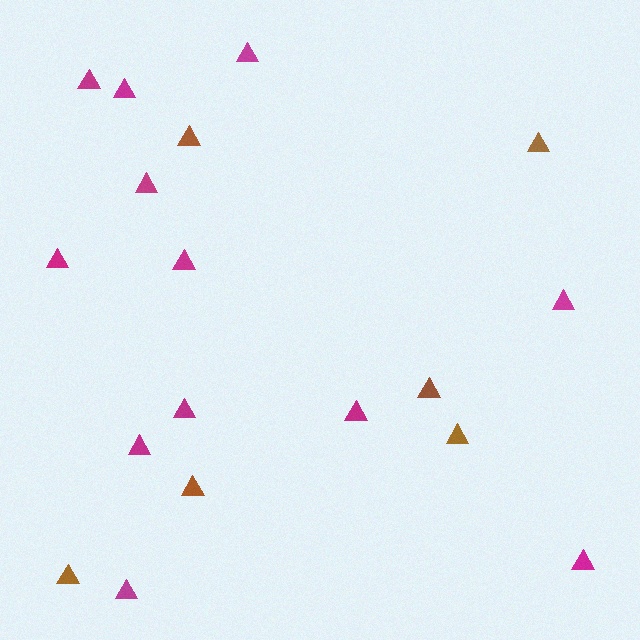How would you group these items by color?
There are 2 groups: one group of magenta triangles (12) and one group of brown triangles (6).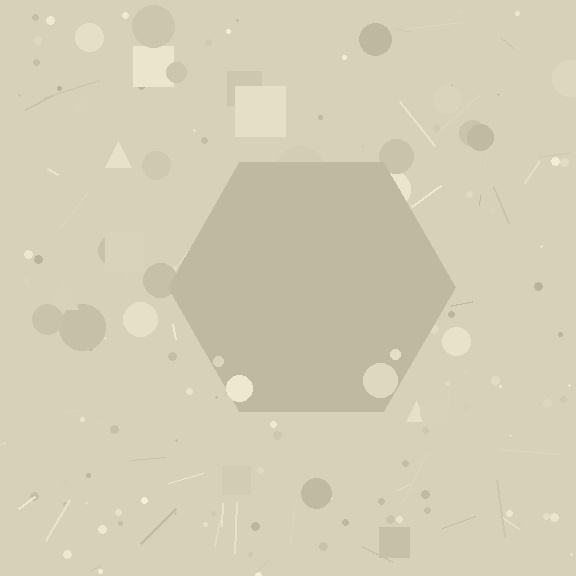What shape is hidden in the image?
A hexagon is hidden in the image.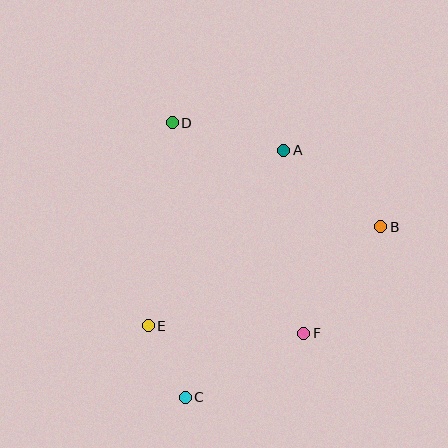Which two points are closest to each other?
Points C and E are closest to each other.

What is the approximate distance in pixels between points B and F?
The distance between B and F is approximately 132 pixels.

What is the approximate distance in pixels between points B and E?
The distance between B and E is approximately 253 pixels.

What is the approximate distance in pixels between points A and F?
The distance between A and F is approximately 184 pixels.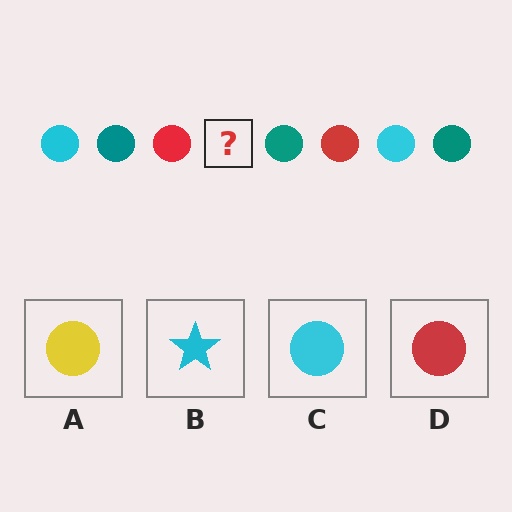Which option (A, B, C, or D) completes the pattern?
C.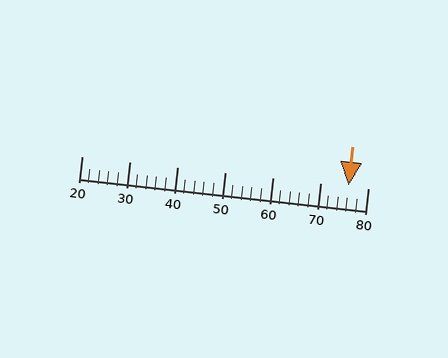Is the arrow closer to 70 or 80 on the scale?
The arrow is closer to 80.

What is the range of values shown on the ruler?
The ruler shows values from 20 to 80.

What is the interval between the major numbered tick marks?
The major tick marks are spaced 10 units apart.